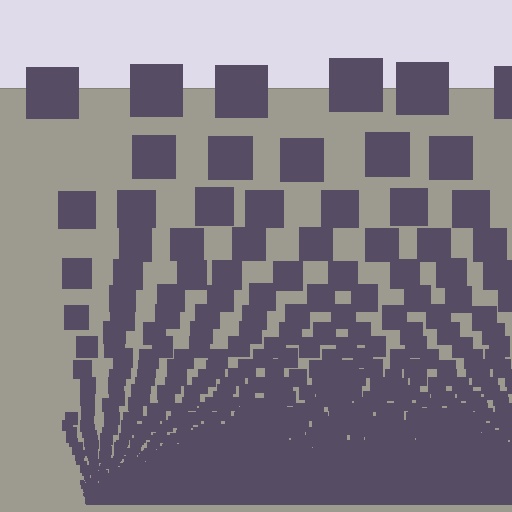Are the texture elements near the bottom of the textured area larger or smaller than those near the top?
Smaller. The gradient is inverted — elements near the bottom are smaller and denser.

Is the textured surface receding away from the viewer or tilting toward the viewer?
The surface appears to tilt toward the viewer. Texture elements get larger and sparser toward the top.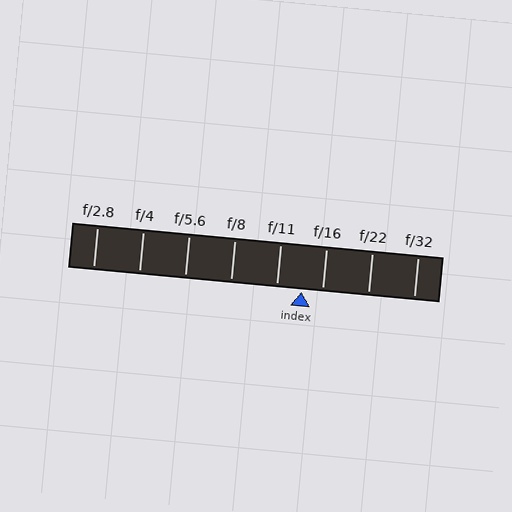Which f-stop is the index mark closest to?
The index mark is closest to f/16.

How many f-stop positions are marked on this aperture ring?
There are 8 f-stop positions marked.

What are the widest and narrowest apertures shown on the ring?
The widest aperture shown is f/2.8 and the narrowest is f/32.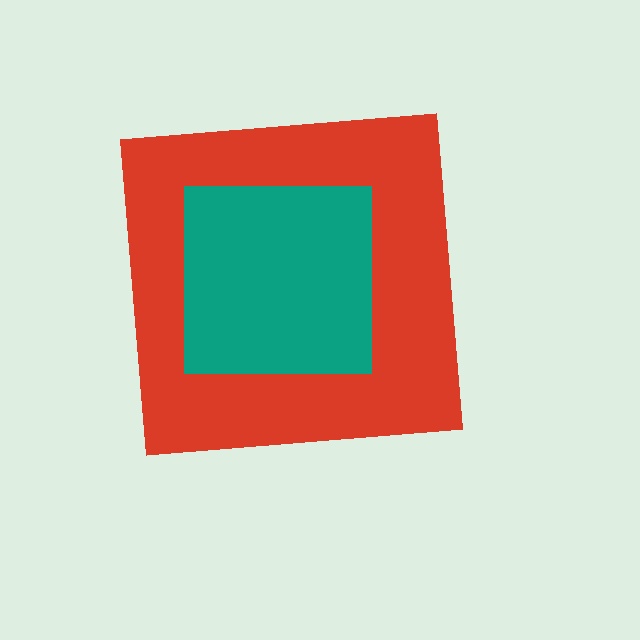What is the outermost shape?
The red square.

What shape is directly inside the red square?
The teal square.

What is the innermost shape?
The teal square.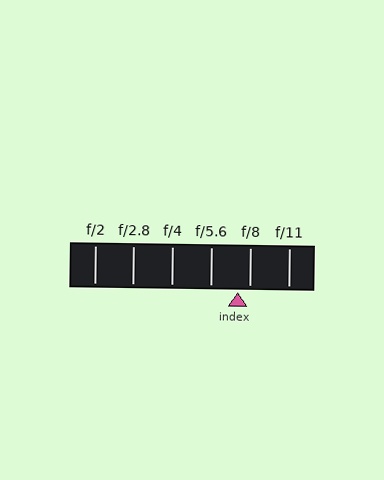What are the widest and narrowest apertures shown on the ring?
The widest aperture shown is f/2 and the narrowest is f/11.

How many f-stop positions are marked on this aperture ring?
There are 6 f-stop positions marked.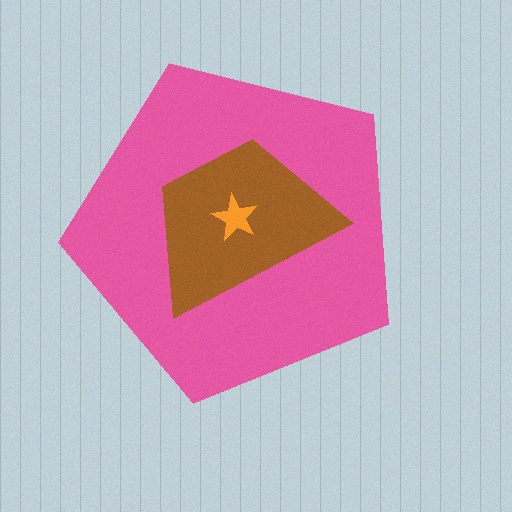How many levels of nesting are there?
3.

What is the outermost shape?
The pink pentagon.